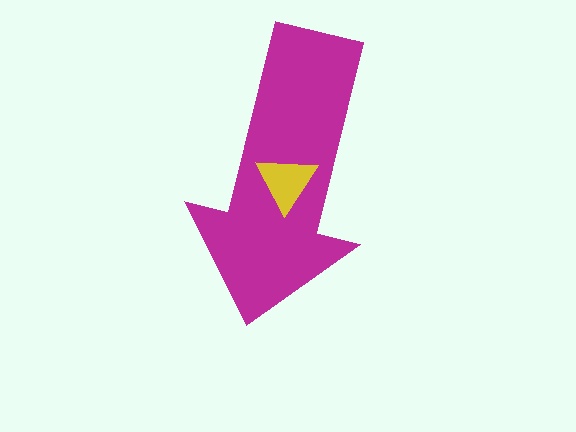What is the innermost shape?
The yellow triangle.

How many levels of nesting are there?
2.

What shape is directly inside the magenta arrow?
The yellow triangle.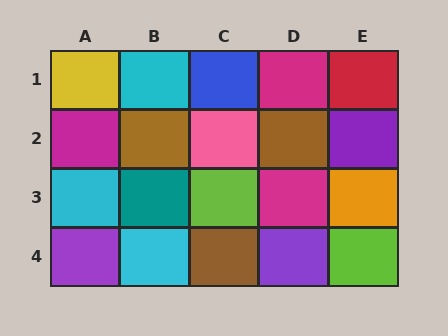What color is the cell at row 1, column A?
Yellow.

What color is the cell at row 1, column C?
Blue.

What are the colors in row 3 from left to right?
Cyan, teal, lime, magenta, orange.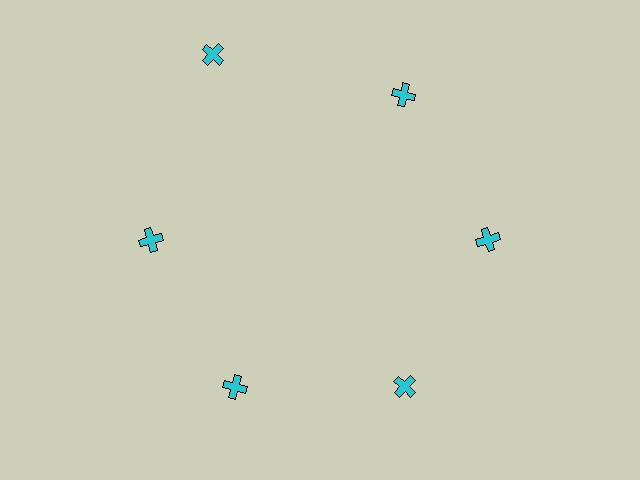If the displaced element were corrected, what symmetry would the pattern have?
It would have 6-fold rotational symmetry — the pattern would map onto itself every 60 degrees.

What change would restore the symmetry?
The symmetry would be restored by moving it inward, back onto the ring so that all 6 crosses sit at equal angles and equal distance from the center.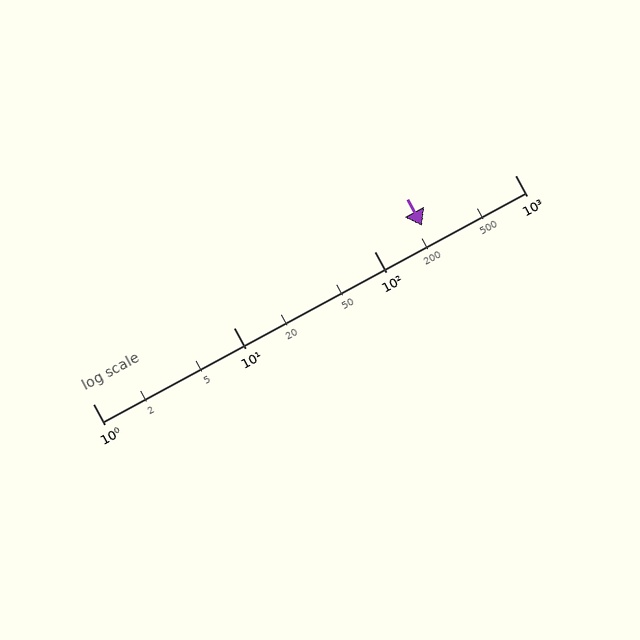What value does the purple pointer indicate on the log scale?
The pointer indicates approximately 220.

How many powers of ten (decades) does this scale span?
The scale spans 3 decades, from 1 to 1000.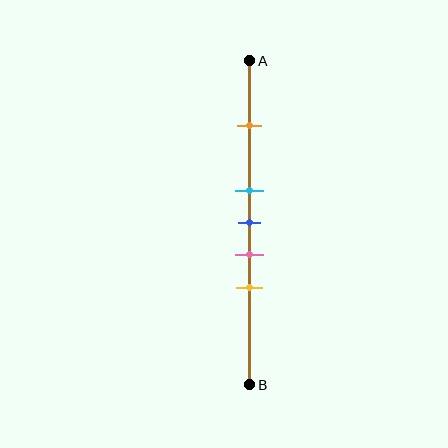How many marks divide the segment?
There are 5 marks dividing the segment.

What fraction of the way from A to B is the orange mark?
The orange mark is approximately 20% (0.2) of the way from A to B.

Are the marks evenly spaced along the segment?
No, the marks are not evenly spaced.